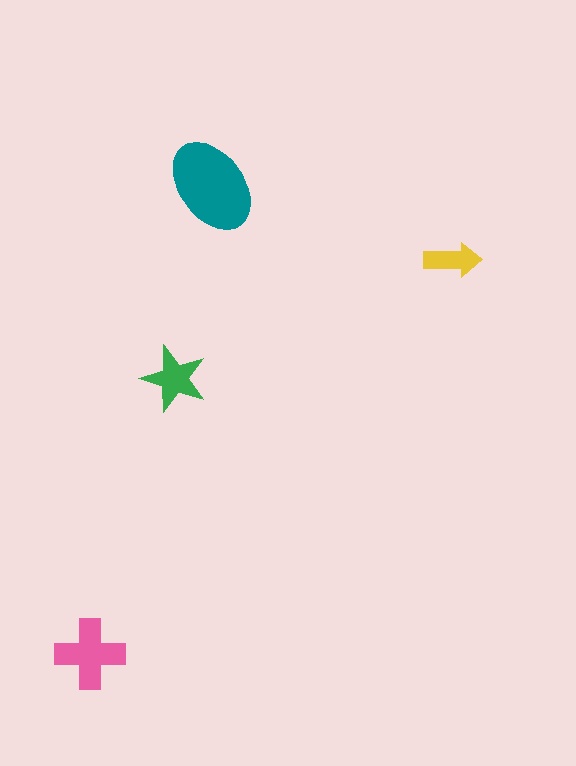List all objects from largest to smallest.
The teal ellipse, the pink cross, the green star, the yellow arrow.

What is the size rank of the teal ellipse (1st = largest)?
1st.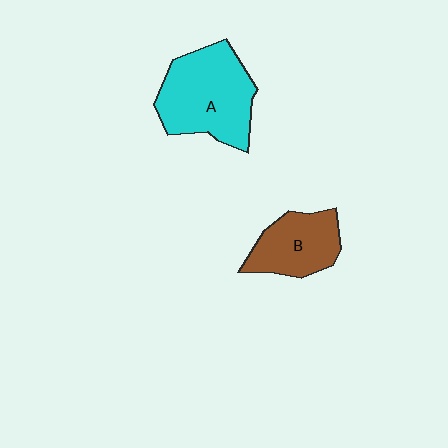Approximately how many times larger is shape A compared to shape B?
Approximately 1.6 times.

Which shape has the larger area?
Shape A (cyan).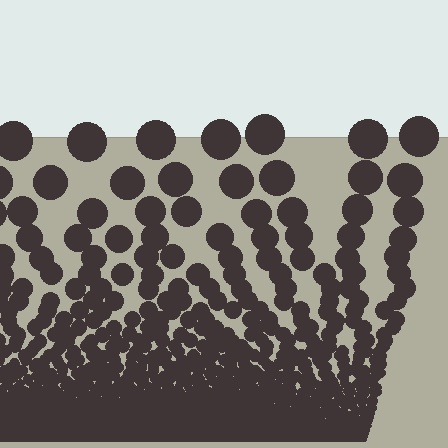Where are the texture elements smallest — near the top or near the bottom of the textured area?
Near the bottom.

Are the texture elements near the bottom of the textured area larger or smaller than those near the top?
Smaller. The gradient is inverted — elements near the bottom are smaller and denser.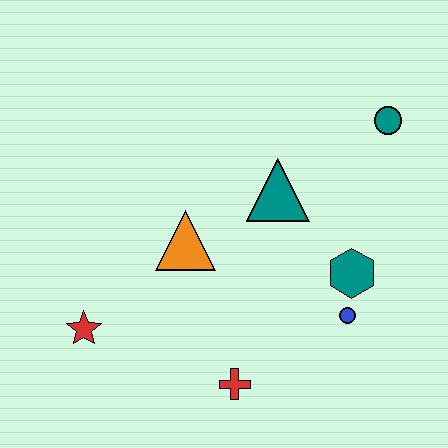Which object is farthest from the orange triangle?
The teal circle is farthest from the orange triangle.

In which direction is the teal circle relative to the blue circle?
The teal circle is above the blue circle.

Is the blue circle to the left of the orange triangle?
No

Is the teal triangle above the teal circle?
No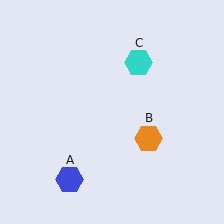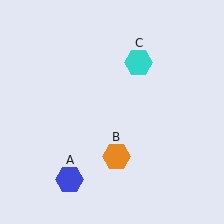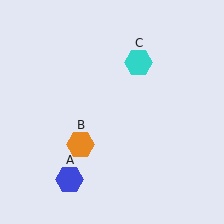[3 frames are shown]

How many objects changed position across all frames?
1 object changed position: orange hexagon (object B).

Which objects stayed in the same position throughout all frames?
Blue hexagon (object A) and cyan hexagon (object C) remained stationary.